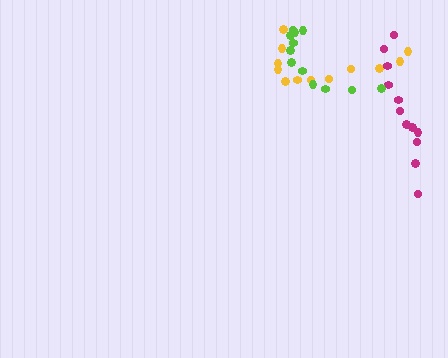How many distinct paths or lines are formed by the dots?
There are 3 distinct paths.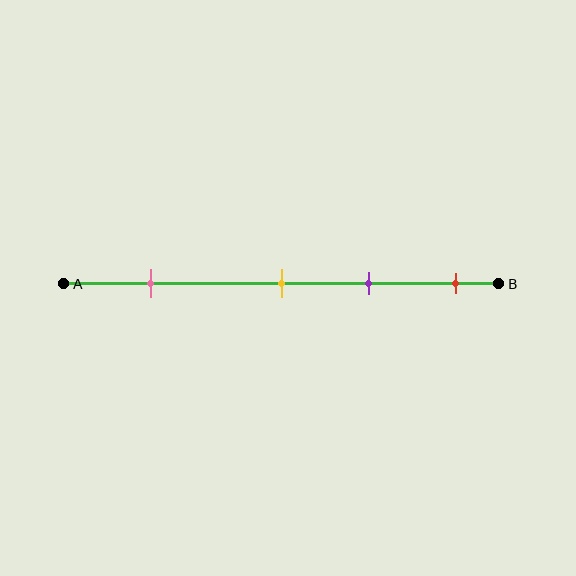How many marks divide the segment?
There are 4 marks dividing the segment.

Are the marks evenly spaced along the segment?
No, the marks are not evenly spaced.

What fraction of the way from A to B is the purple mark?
The purple mark is approximately 70% (0.7) of the way from A to B.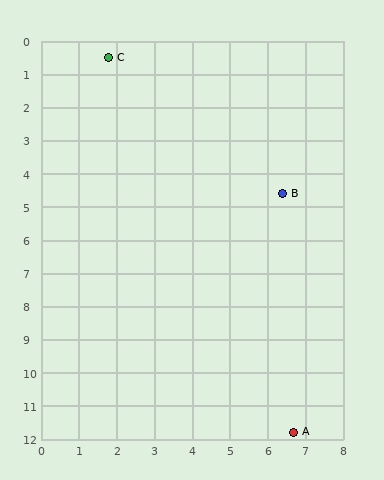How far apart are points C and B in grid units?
Points C and B are about 6.2 grid units apart.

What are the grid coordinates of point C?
Point C is at approximately (1.8, 0.5).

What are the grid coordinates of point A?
Point A is at approximately (6.7, 11.8).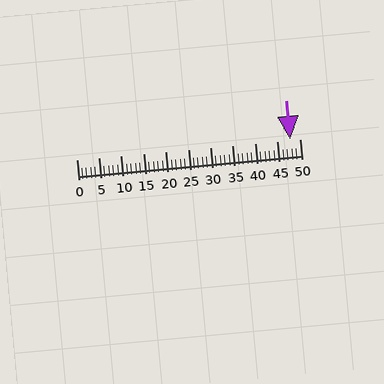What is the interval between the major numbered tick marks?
The major tick marks are spaced 5 units apart.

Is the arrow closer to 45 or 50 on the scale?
The arrow is closer to 50.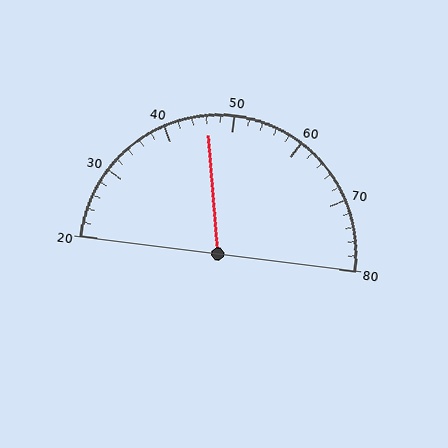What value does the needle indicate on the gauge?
The needle indicates approximately 46.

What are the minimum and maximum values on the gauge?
The gauge ranges from 20 to 80.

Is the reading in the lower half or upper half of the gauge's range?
The reading is in the lower half of the range (20 to 80).